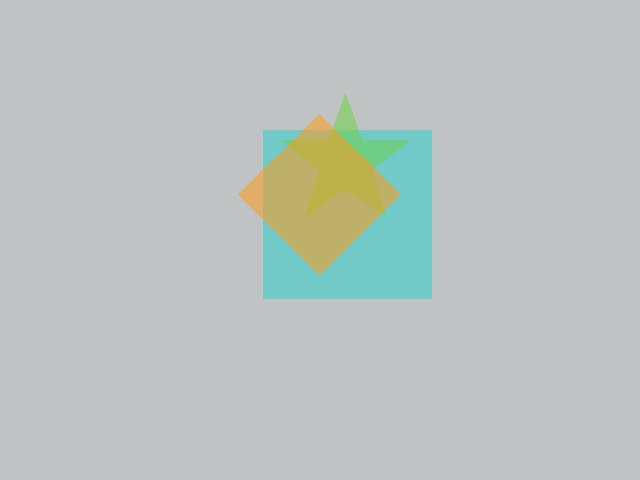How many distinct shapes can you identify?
There are 3 distinct shapes: a cyan square, a lime star, an orange diamond.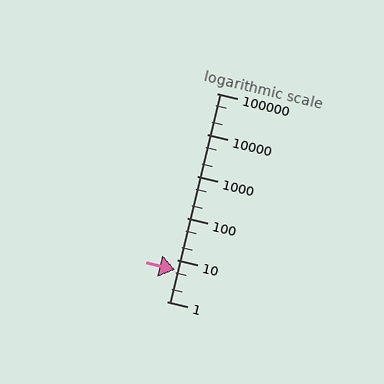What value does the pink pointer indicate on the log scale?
The pointer indicates approximately 5.7.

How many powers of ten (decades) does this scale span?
The scale spans 5 decades, from 1 to 100000.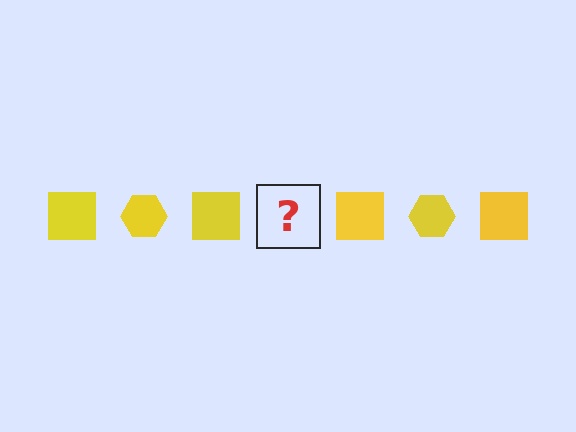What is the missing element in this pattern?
The missing element is a yellow hexagon.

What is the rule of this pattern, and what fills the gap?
The rule is that the pattern cycles through square, hexagon shapes in yellow. The gap should be filled with a yellow hexagon.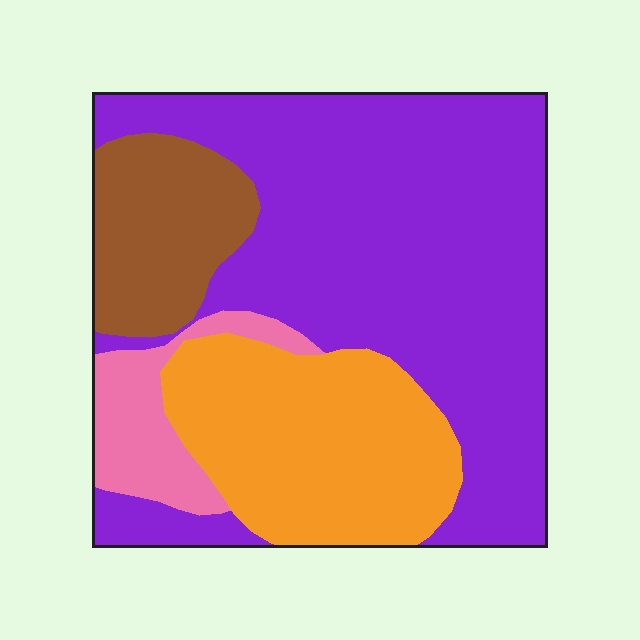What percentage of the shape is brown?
Brown takes up less than a sixth of the shape.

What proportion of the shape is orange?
Orange takes up between a sixth and a third of the shape.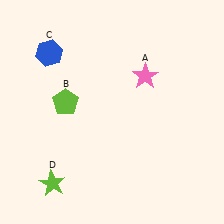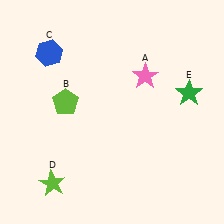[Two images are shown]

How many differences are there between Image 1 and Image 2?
There is 1 difference between the two images.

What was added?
A green star (E) was added in Image 2.